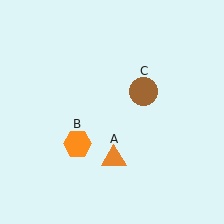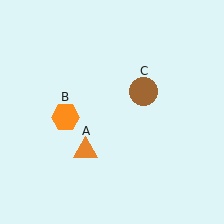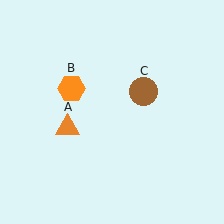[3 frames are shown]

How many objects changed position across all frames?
2 objects changed position: orange triangle (object A), orange hexagon (object B).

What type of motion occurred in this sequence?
The orange triangle (object A), orange hexagon (object B) rotated clockwise around the center of the scene.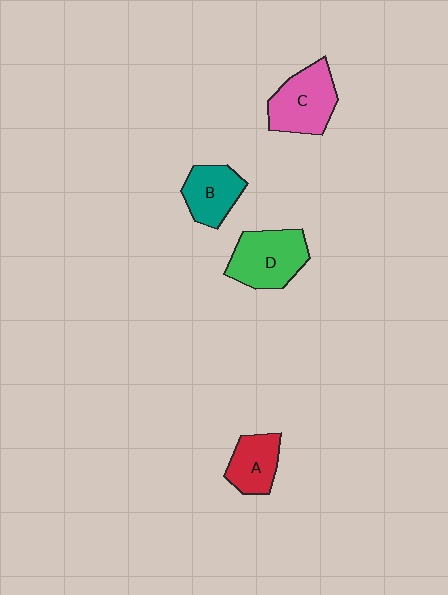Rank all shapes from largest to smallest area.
From largest to smallest: D (green), C (pink), B (teal), A (red).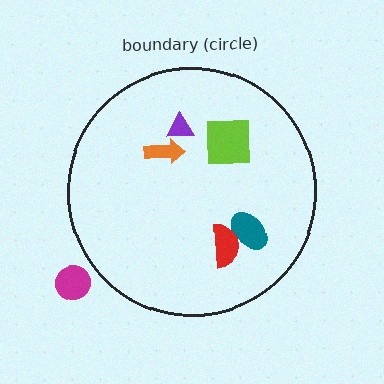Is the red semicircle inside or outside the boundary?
Inside.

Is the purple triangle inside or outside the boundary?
Inside.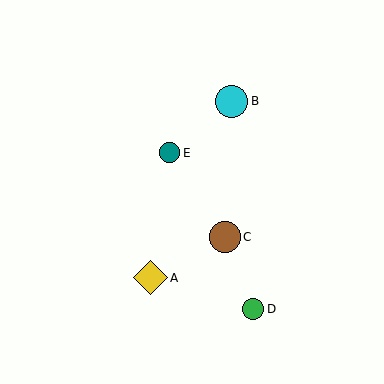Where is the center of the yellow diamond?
The center of the yellow diamond is at (150, 278).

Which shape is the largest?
The yellow diamond (labeled A) is the largest.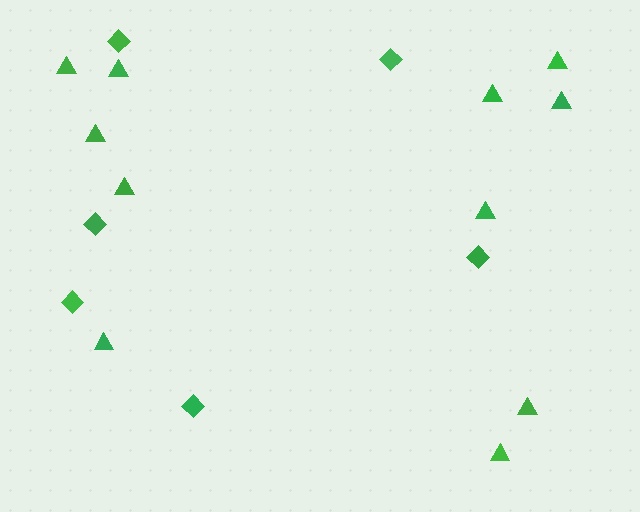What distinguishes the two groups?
There are 2 groups: one group of triangles (11) and one group of diamonds (6).